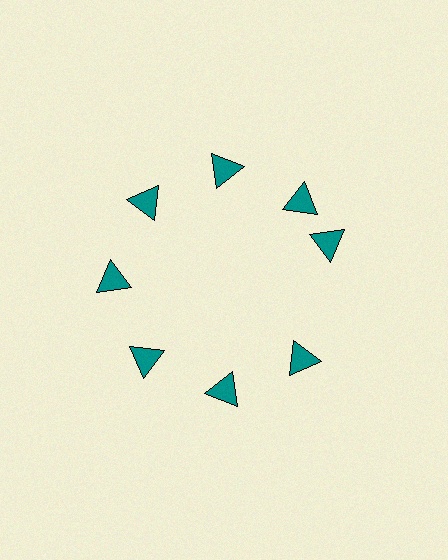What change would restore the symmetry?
The symmetry would be restored by rotating it back into even spacing with its neighbors so that all 8 triangles sit at equal angles and equal distance from the center.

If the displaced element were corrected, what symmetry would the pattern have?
It would have 8-fold rotational symmetry — the pattern would map onto itself every 45 degrees.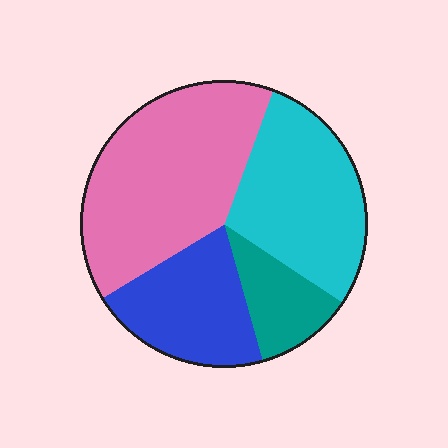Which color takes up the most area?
Pink, at roughly 40%.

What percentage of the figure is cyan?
Cyan takes up between a quarter and a half of the figure.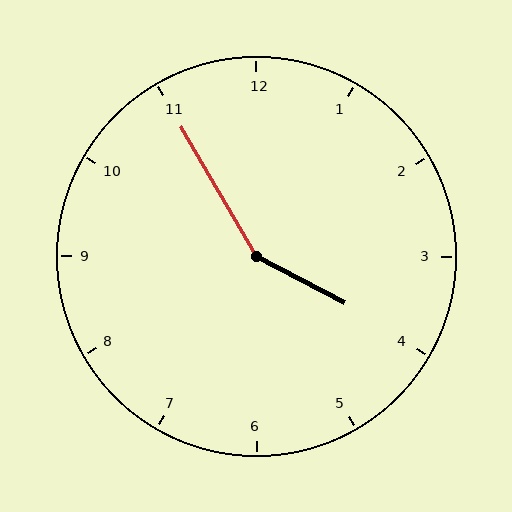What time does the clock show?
3:55.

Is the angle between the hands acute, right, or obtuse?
It is obtuse.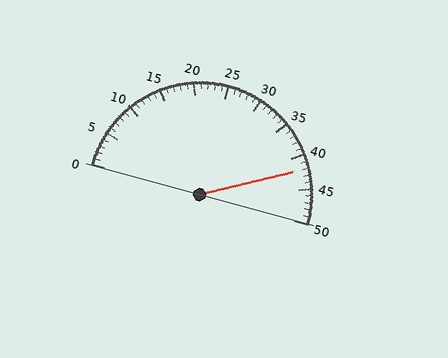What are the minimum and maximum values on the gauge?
The gauge ranges from 0 to 50.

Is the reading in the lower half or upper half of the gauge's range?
The reading is in the upper half of the range (0 to 50).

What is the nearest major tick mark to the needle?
The nearest major tick mark is 40.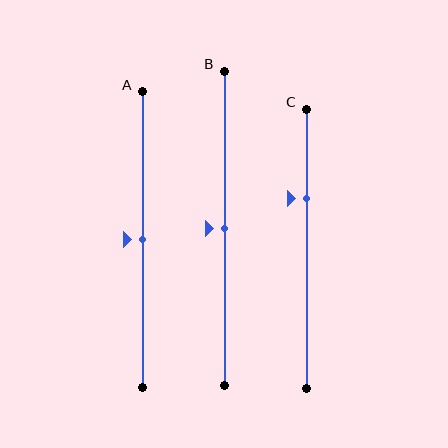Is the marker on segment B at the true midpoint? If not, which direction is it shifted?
Yes, the marker on segment B is at the true midpoint.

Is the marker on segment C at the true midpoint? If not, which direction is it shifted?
No, the marker on segment C is shifted upward by about 18% of the segment length.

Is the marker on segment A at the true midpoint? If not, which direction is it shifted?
Yes, the marker on segment A is at the true midpoint.